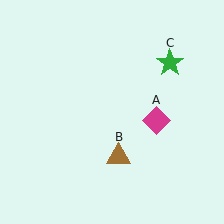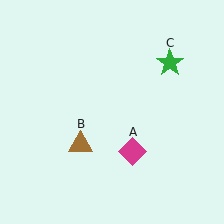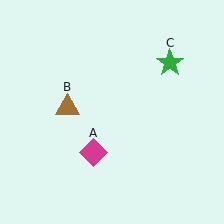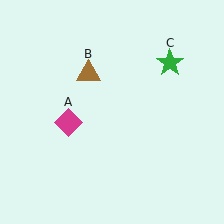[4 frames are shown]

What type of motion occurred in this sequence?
The magenta diamond (object A), brown triangle (object B) rotated clockwise around the center of the scene.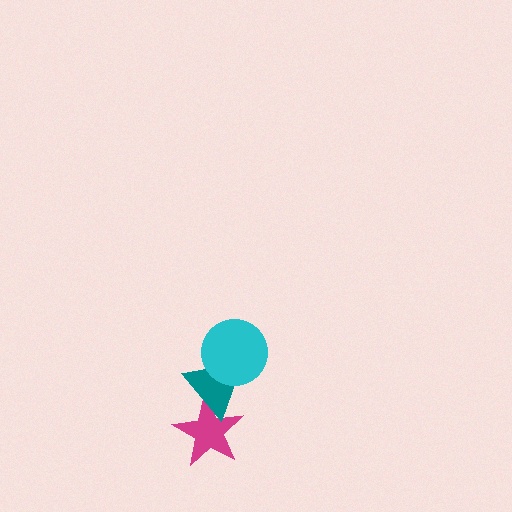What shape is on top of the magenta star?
The teal triangle is on top of the magenta star.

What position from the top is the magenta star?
The magenta star is 3rd from the top.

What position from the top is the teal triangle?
The teal triangle is 2nd from the top.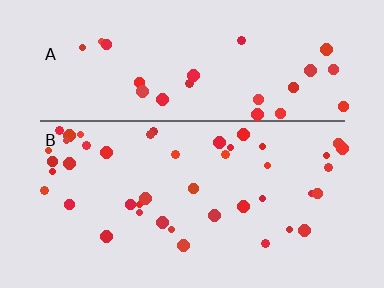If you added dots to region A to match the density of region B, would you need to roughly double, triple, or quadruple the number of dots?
Approximately double.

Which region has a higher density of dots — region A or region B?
B (the bottom).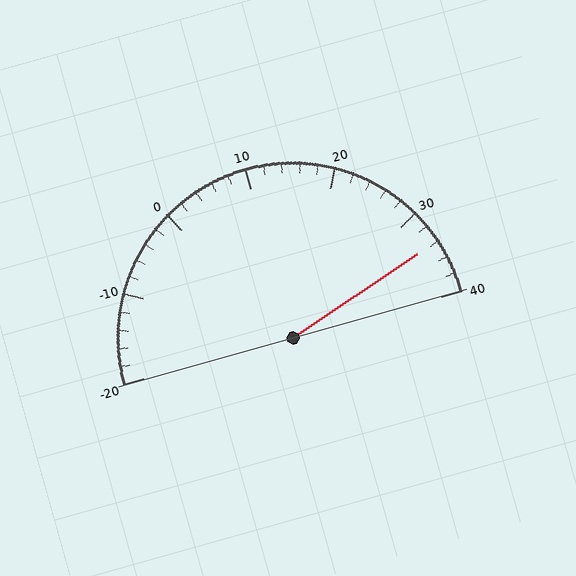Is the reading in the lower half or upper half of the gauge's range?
The reading is in the upper half of the range (-20 to 40).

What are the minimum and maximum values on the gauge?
The gauge ranges from -20 to 40.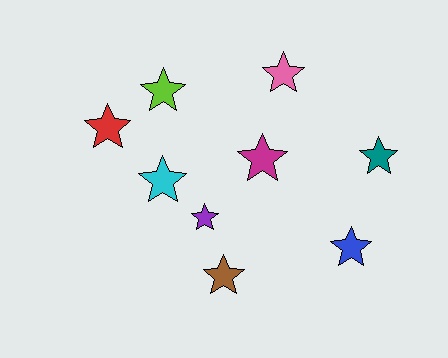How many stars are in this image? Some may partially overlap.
There are 9 stars.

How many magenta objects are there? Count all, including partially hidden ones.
There is 1 magenta object.